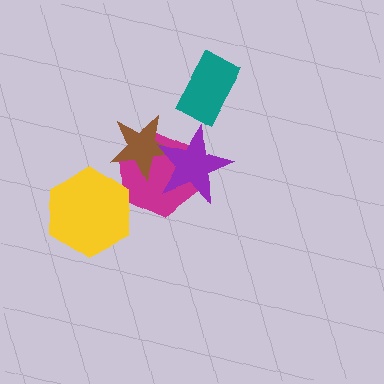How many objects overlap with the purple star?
2 objects overlap with the purple star.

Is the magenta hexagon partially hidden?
Yes, it is partially covered by another shape.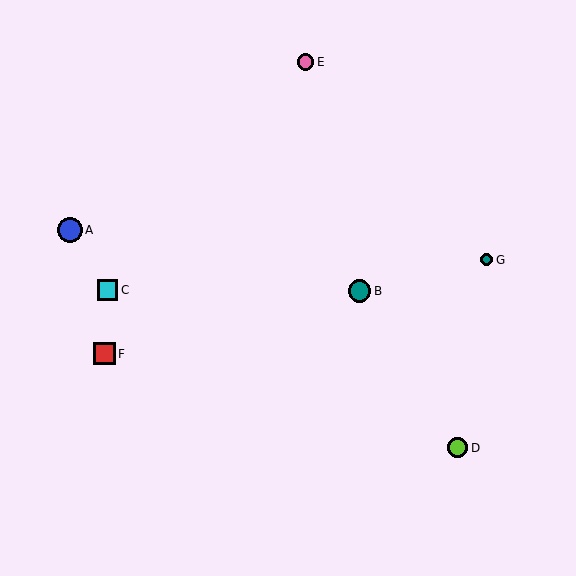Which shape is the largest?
The blue circle (labeled A) is the largest.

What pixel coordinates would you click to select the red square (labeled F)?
Click at (104, 354) to select the red square F.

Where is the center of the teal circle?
The center of the teal circle is at (487, 260).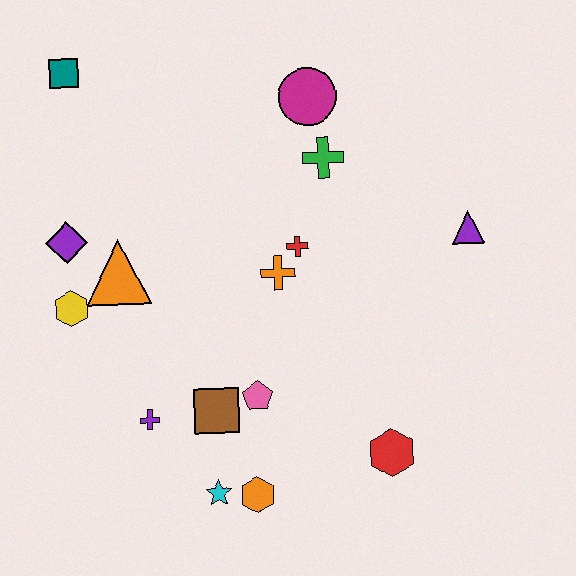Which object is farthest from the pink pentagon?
The teal square is farthest from the pink pentagon.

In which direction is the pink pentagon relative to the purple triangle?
The pink pentagon is to the left of the purple triangle.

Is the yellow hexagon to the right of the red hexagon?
No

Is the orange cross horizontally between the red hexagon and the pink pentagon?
Yes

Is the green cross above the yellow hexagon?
Yes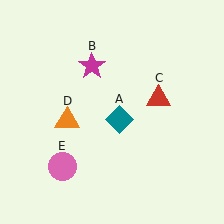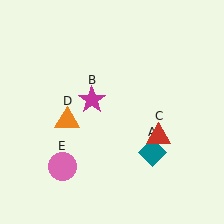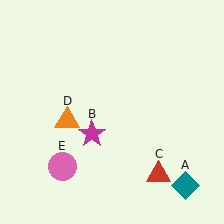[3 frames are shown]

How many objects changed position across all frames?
3 objects changed position: teal diamond (object A), magenta star (object B), red triangle (object C).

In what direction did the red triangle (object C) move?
The red triangle (object C) moved down.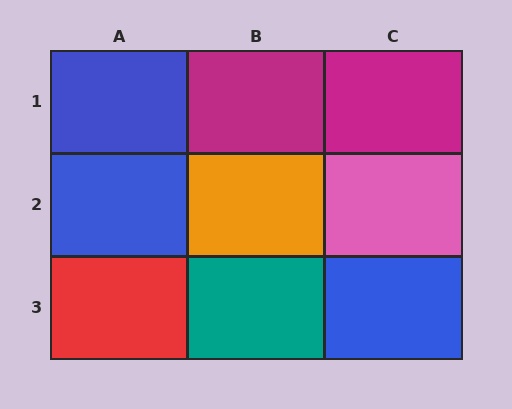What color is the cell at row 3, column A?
Red.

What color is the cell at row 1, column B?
Magenta.